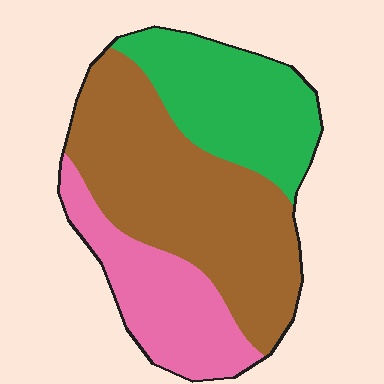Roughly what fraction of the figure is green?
Green covers around 30% of the figure.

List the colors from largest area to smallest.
From largest to smallest: brown, green, pink.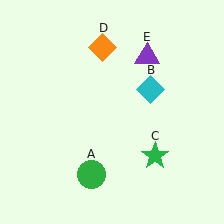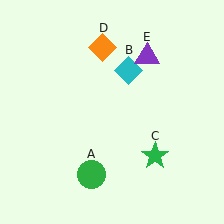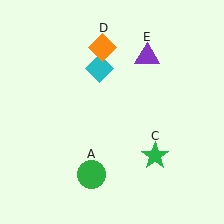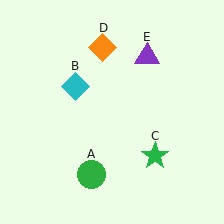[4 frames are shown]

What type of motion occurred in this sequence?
The cyan diamond (object B) rotated counterclockwise around the center of the scene.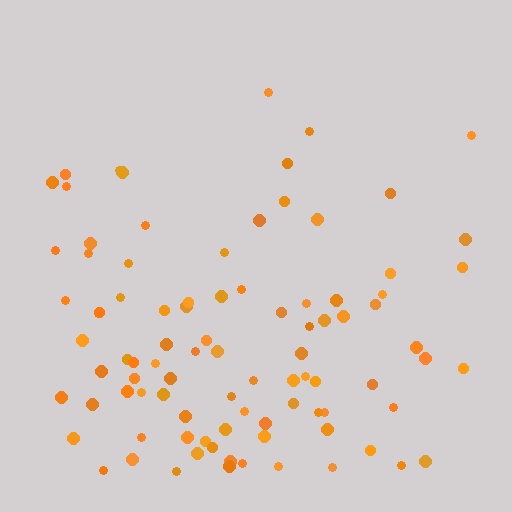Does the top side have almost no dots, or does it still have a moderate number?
Still a moderate number, just noticeably fewer than the bottom.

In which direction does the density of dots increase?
From top to bottom, with the bottom side densest.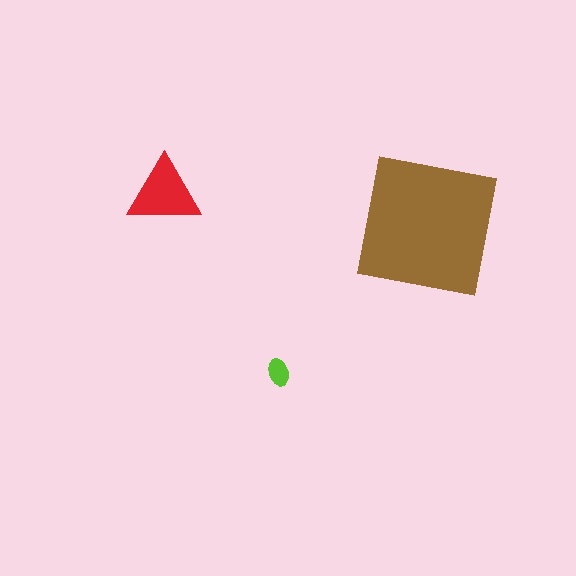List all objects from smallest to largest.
The lime ellipse, the red triangle, the brown square.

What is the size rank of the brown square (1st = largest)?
1st.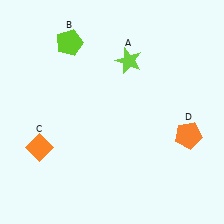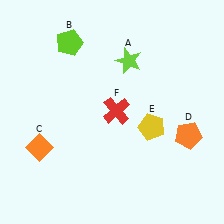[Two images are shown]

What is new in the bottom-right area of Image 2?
A yellow pentagon (E) was added in the bottom-right area of Image 2.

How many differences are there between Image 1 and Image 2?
There are 2 differences between the two images.